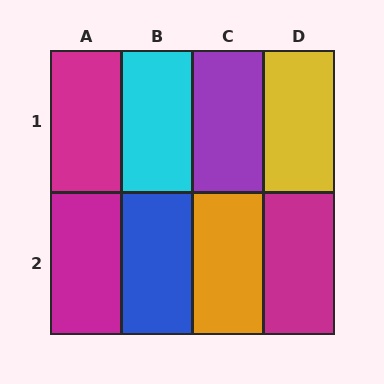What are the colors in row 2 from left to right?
Magenta, blue, orange, magenta.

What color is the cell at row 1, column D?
Yellow.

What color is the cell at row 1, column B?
Cyan.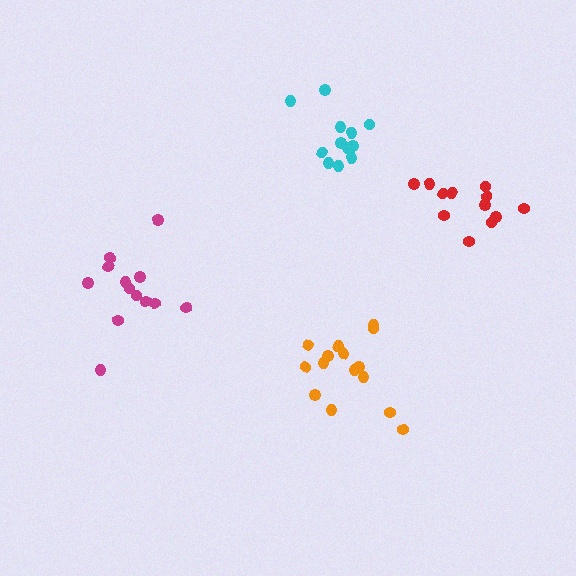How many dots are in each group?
Group 1: 15 dots, Group 2: 13 dots, Group 3: 12 dots, Group 4: 12 dots (52 total).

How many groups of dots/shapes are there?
There are 4 groups.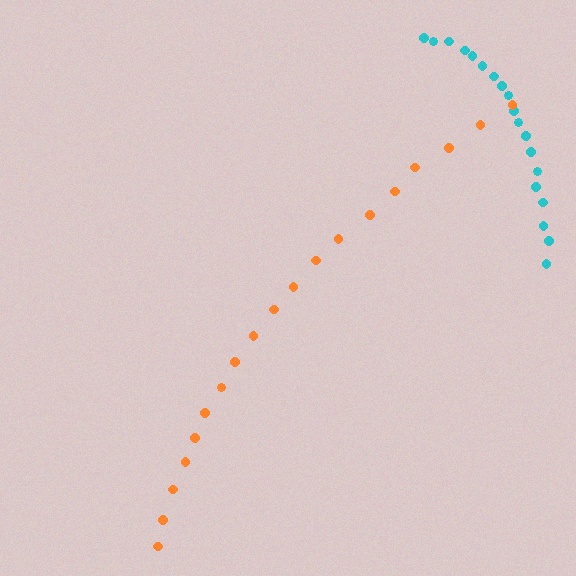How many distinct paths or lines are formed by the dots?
There are 2 distinct paths.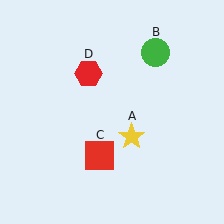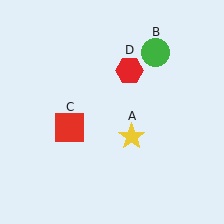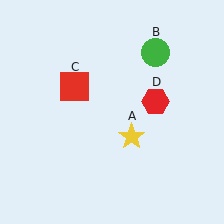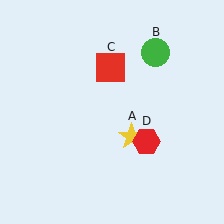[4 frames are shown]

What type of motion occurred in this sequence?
The red square (object C), red hexagon (object D) rotated clockwise around the center of the scene.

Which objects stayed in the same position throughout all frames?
Yellow star (object A) and green circle (object B) remained stationary.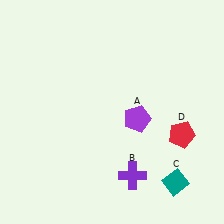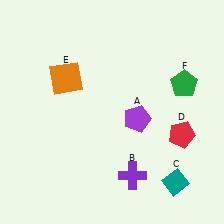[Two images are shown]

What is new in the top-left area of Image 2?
An orange square (E) was added in the top-left area of Image 2.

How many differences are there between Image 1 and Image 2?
There are 2 differences between the two images.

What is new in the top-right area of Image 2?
A green pentagon (F) was added in the top-right area of Image 2.